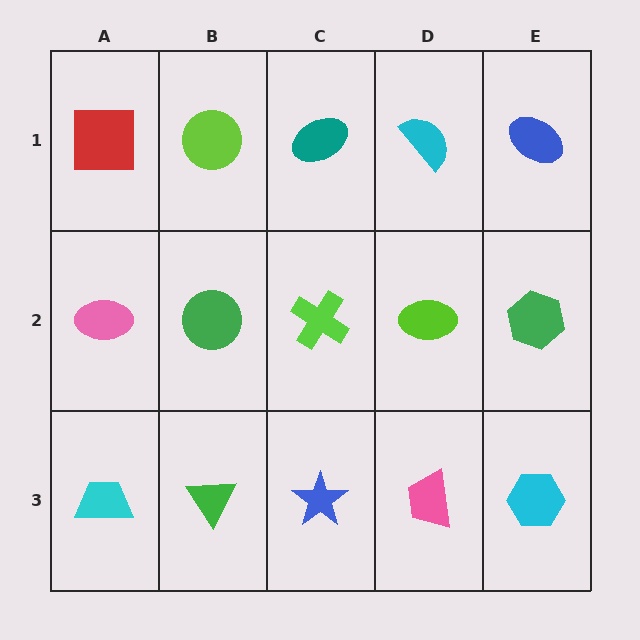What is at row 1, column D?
A cyan semicircle.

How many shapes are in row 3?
5 shapes.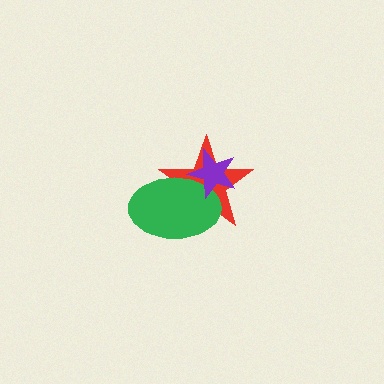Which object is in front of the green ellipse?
The purple star is in front of the green ellipse.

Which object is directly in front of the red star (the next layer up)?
The green ellipse is directly in front of the red star.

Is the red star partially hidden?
Yes, it is partially covered by another shape.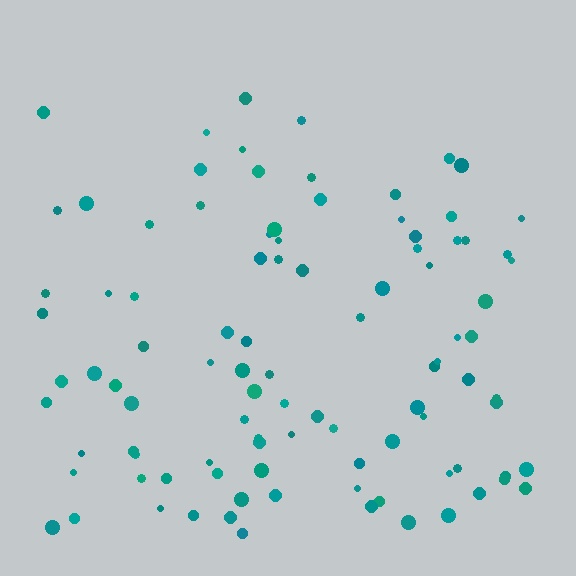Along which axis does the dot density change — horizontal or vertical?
Vertical.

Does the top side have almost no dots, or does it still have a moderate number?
Still a moderate number, just noticeably fewer than the bottom.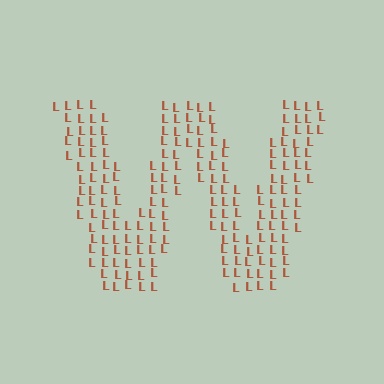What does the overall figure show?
The overall figure shows the letter W.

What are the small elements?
The small elements are letter L's.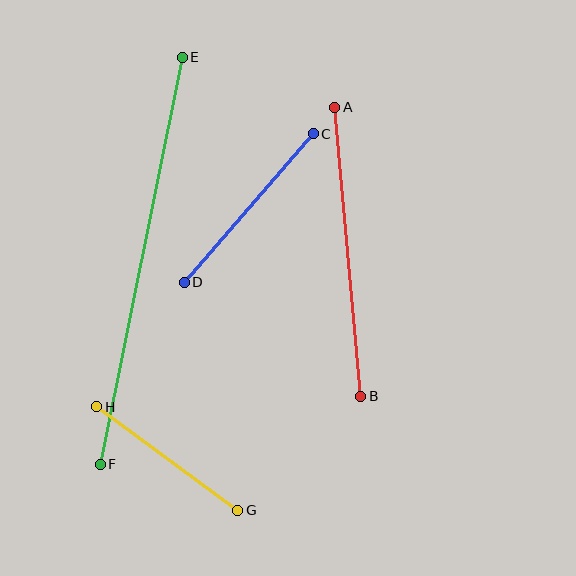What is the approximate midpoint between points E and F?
The midpoint is at approximately (141, 261) pixels.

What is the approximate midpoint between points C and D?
The midpoint is at approximately (249, 208) pixels.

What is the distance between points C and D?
The distance is approximately 197 pixels.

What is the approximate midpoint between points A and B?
The midpoint is at approximately (348, 252) pixels.